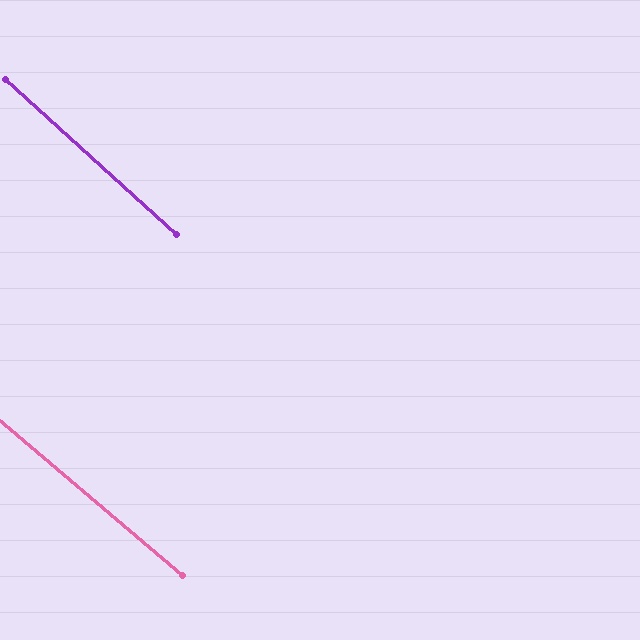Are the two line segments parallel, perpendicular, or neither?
Parallel — their directions differ by only 2.0°.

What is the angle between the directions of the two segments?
Approximately 2 degrees.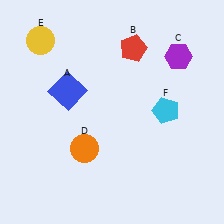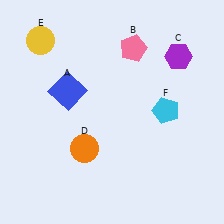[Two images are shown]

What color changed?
The pentagon (B) changed from red in Image 1 to pink in Image 2.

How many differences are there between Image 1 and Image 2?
There is 1 difference between the two images.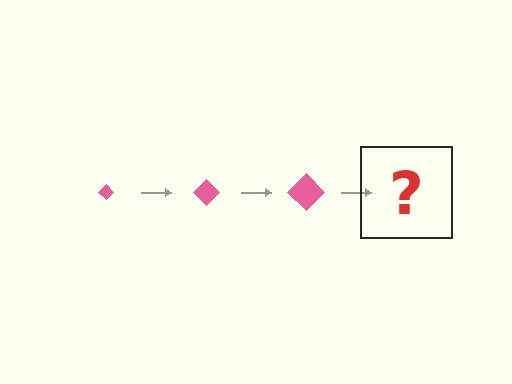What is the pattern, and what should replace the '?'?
The pattern is that the diamond gets progressively larger each step. The '?' should be a pink diamond, larger than the previous one.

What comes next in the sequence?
The next element should be a pink diamond, larger than the previous one.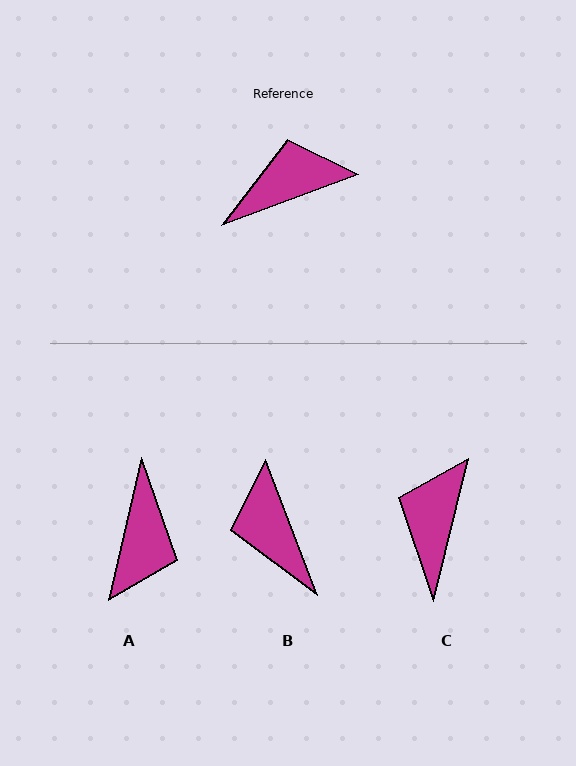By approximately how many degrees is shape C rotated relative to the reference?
Approximately 56 degrees counter-clockwise.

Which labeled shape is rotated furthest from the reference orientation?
A, about 124 degrees away.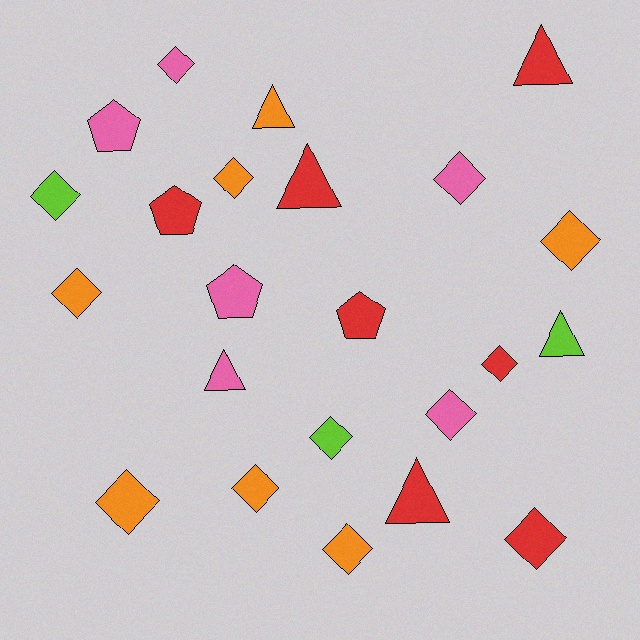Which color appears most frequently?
Red, with 7 objects.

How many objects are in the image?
There are 23 objects.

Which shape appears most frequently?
Diamond, with 13 objects.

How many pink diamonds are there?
There are 3 pink diamonds.